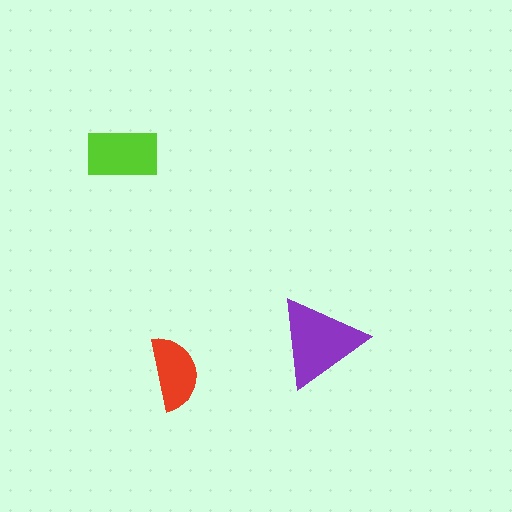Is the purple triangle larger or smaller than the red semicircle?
Larger.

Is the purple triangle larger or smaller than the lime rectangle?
Larger.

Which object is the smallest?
The red semicircle.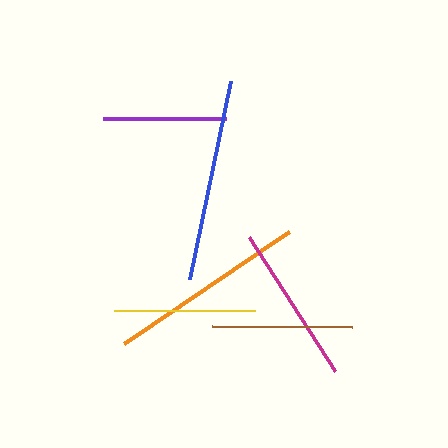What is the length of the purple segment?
The purple segment is approximately 123 pixels long.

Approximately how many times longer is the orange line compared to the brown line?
The orange line is approximately 1.4 times the length of the brown line.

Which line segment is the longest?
The blue line is the longest at approximately 202 pixels.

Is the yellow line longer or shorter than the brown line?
The yellow line is longer than the brown line.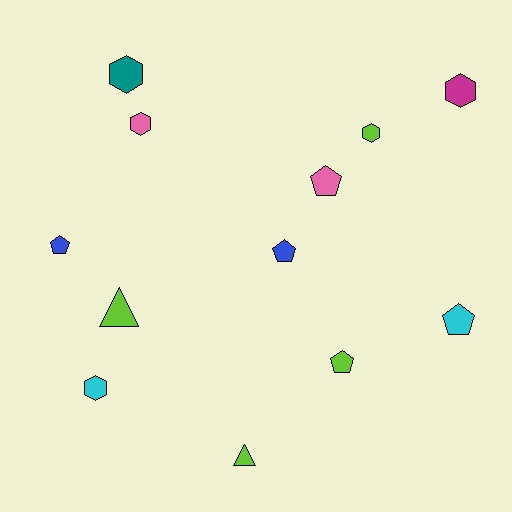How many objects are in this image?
There are 12 objects.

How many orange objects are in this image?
There are no orange objects.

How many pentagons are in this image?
There are 5 pentagons.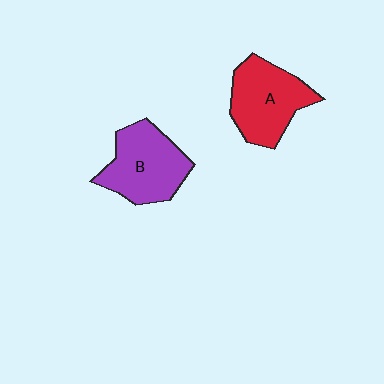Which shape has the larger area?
Shape B (purple).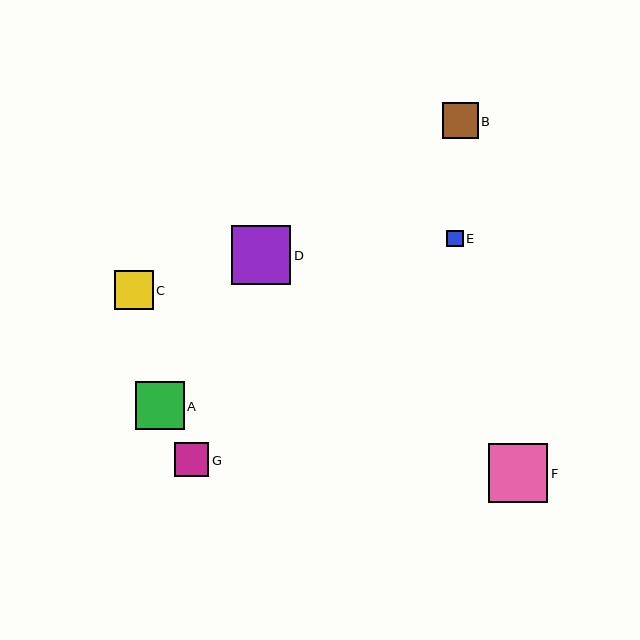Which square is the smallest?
Square E is the smallest with a size of approximately 17 pixels.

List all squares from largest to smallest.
From largest to smallest: D, F, A, C, B, G, E.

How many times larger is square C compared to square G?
Square C is approximately 1.2 times the size of square G.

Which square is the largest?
Square D is the largest with a size of approximately 59 pixels.